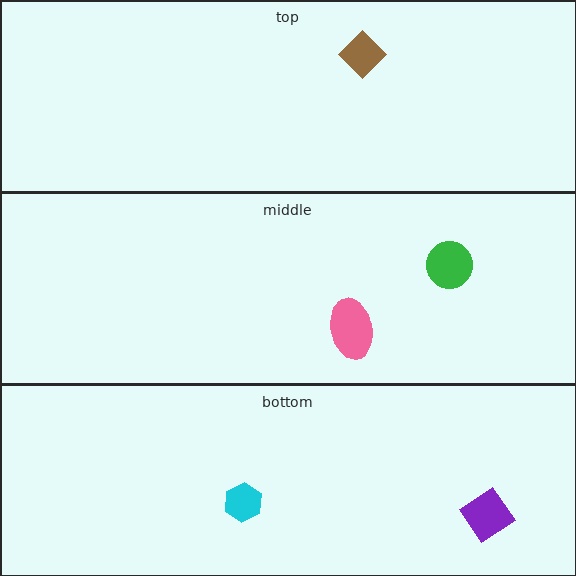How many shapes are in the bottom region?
2.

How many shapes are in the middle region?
2.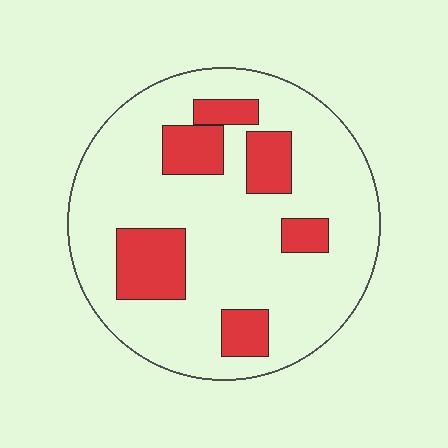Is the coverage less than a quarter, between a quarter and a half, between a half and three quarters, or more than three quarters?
Less than a quarter.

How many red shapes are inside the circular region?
6.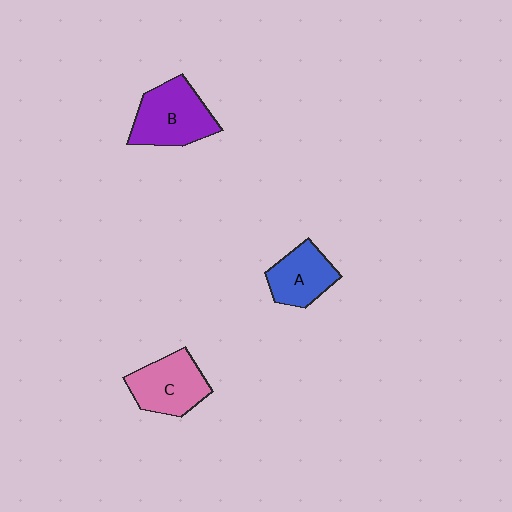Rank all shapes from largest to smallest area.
From largest to smallest: B (purple), C (pink), A (blue).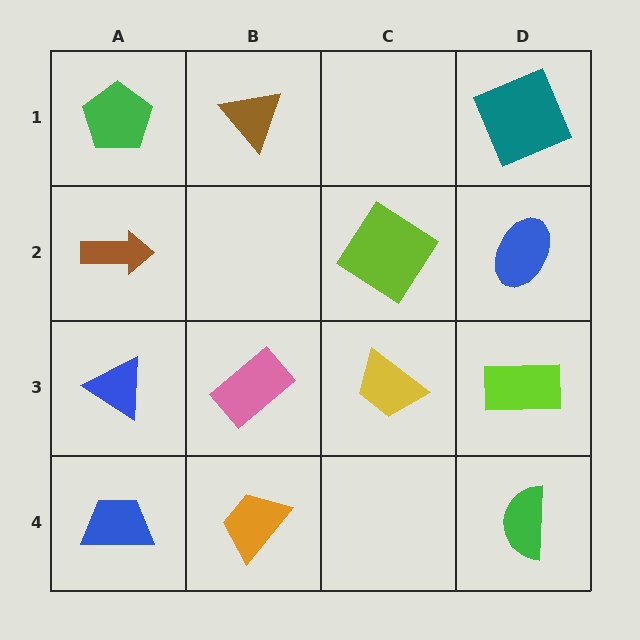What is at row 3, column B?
A pink rectangle.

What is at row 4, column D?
A green semicircle.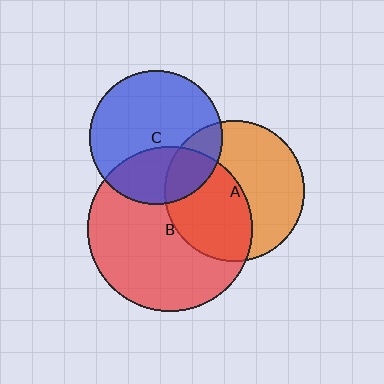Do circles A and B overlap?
Yes.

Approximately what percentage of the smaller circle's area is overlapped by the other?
Approximately 45%.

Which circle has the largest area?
Circle B (red).